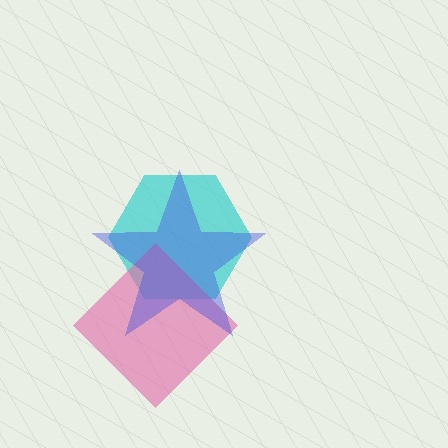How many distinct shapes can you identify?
There are 3 distinct shapes: a cyan hexagon, a pink diamond, a blue star.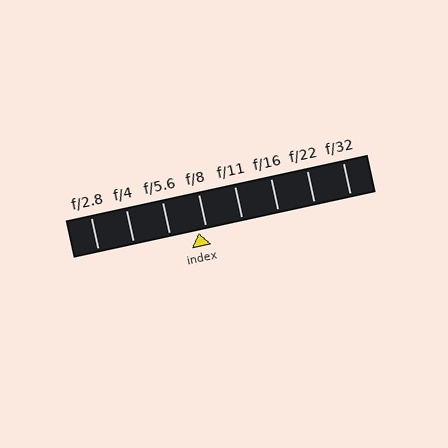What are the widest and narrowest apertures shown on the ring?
The widest aperture shown is f/2.8 and the narrowest is f/32.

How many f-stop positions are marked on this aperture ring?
There are 8 f-stop positions marked.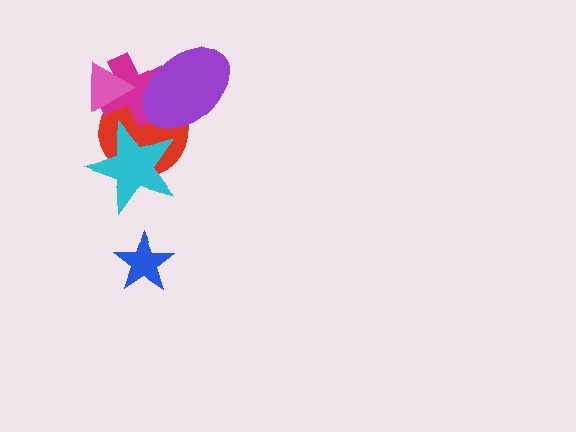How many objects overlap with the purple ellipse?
2 objects overlap with the purple ellipse.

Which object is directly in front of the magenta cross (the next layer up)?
The pink triangle is directly in front of the magenta cross.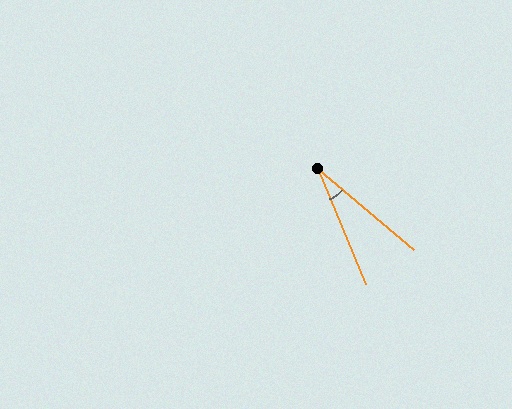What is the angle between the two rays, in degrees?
Approximately 27 degrees.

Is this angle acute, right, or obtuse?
It is acute.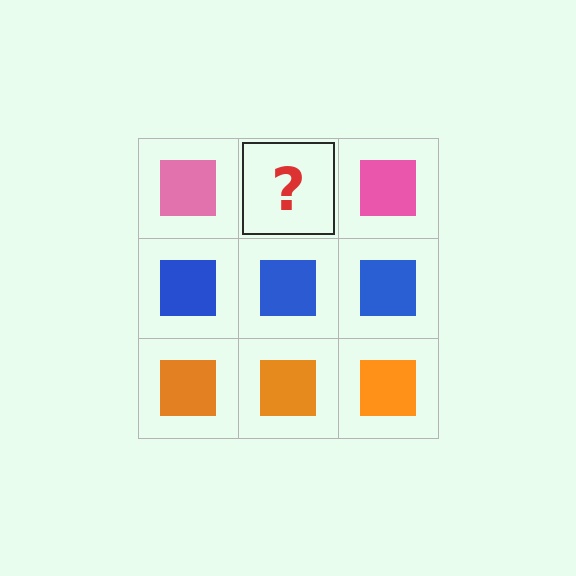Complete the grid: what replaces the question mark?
The question mark should be replaced with a pink square.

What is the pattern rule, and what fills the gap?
The rule is that each row has a consistent color. The gap should be filled with a pink square.